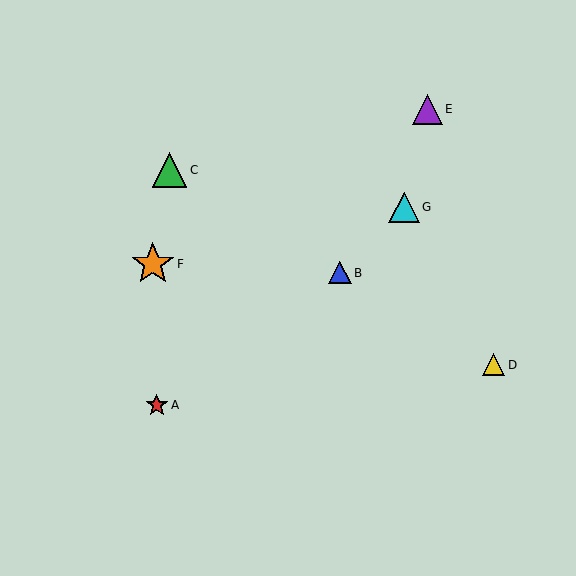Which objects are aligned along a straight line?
Objects B, C, D are aligned along a straight line.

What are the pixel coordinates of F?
Object F is at (153, 264).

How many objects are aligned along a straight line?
3 objects (B, C, D) are aligned along a straight line.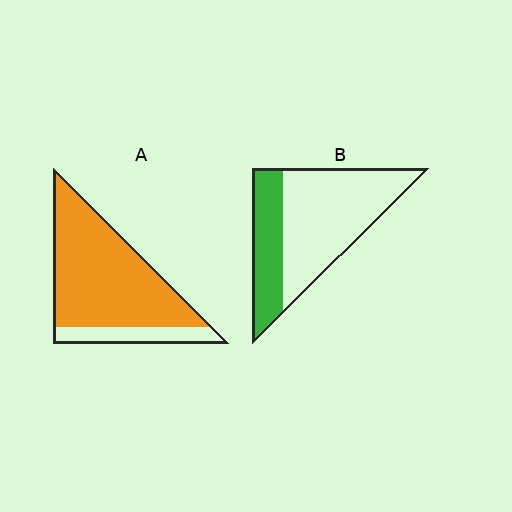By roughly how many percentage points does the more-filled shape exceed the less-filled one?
By roughly 50 percentage points (A over B).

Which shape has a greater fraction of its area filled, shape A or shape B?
Shape A.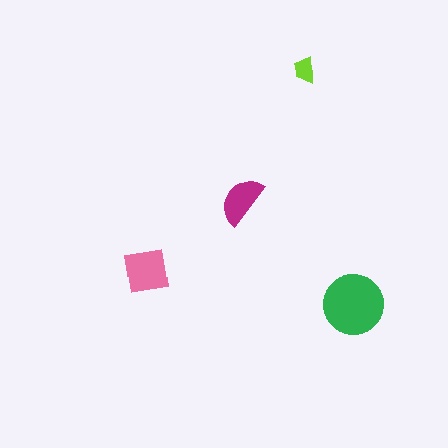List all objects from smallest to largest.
The lime trapezoid, the magenta semicircle, the pink square, the green circle.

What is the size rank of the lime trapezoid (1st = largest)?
4th.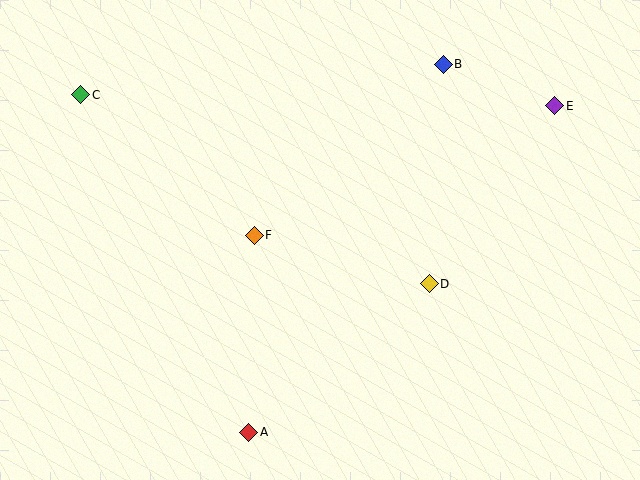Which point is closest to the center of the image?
Point F at (254, 235) is closest to the center.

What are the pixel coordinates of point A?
Point A is at (249, 432).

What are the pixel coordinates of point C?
Point C is at (81, 95).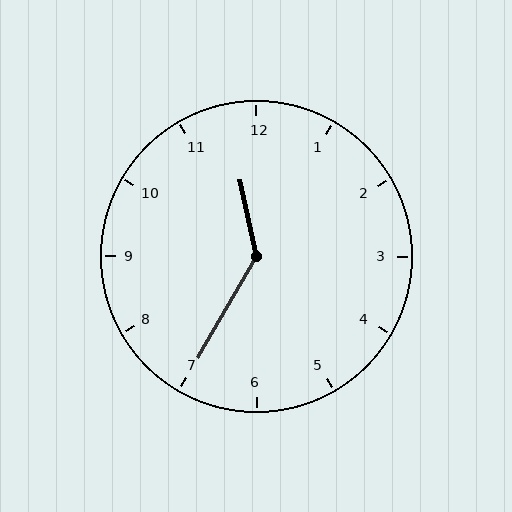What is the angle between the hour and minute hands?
Approximately 138 degrees.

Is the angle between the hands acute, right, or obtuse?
It is obtuse.